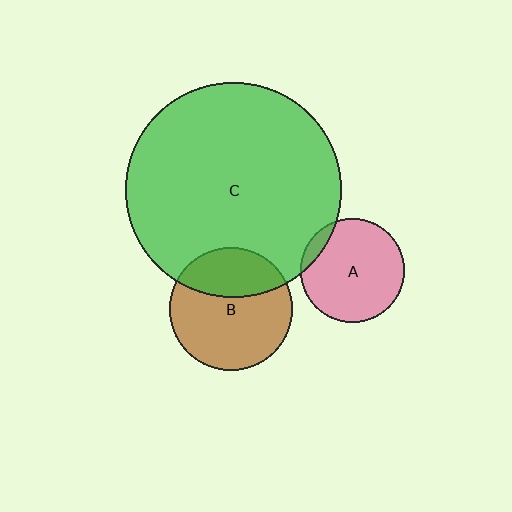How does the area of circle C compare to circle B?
Approximately 3.1 times.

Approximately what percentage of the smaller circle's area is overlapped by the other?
Approximately 10%.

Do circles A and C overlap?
Yes.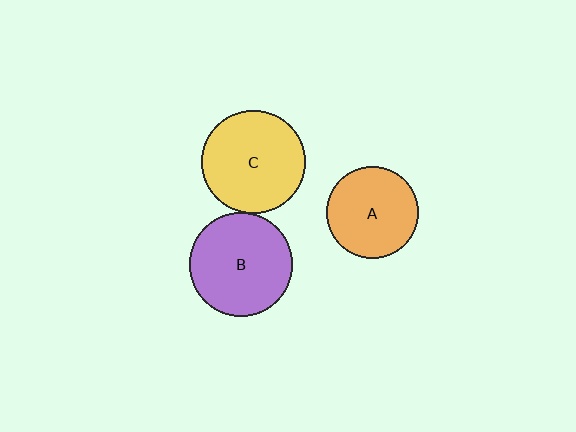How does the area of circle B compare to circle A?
Approximately 1.3 times.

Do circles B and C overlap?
Yes.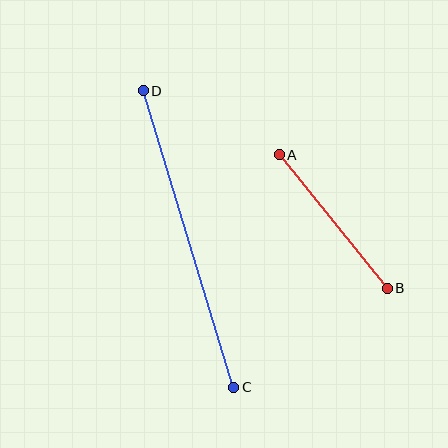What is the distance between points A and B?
The distance is approximately 172 pixels.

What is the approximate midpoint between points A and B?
The midpoint is at approximately (333, 222) pixels.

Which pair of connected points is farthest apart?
Points C and D are farthest apart.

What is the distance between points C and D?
The distance is approximately 310 pixels.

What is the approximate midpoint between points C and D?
The midpoint is at approximately (188, 239) pixels.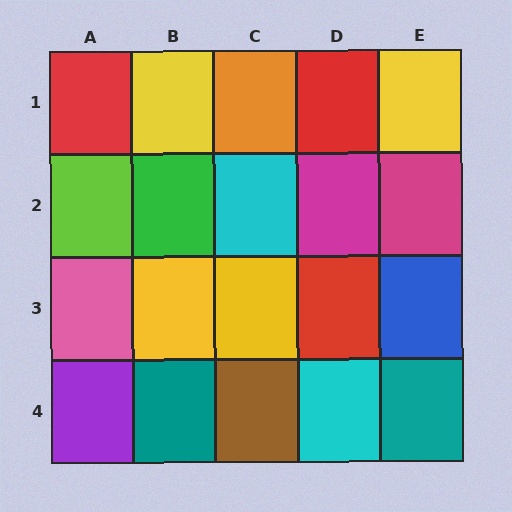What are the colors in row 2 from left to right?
Lime, green, cyan, magenta, magenta.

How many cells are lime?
1 cell is lime.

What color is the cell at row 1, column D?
Red.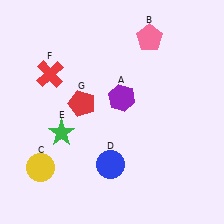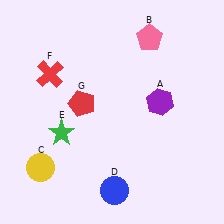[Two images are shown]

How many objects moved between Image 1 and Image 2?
2 objects moved between the two images.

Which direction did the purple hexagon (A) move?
The purple hexagon (A) moved right.